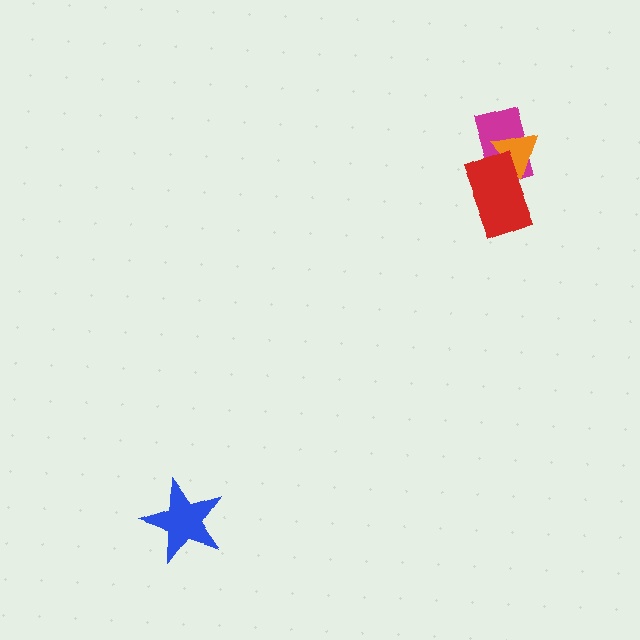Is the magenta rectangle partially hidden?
Yes, it is partially covered by another shape.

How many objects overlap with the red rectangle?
2 objects overlap with the red rectangle.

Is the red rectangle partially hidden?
No, no other shape covers it.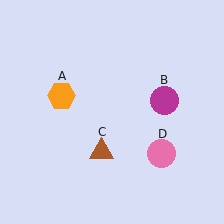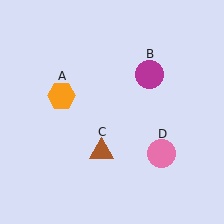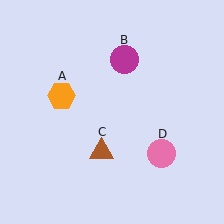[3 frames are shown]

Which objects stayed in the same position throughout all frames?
Orange hexagon (object A) and brown triangle (object C) and pink circle (object D) remained stationary.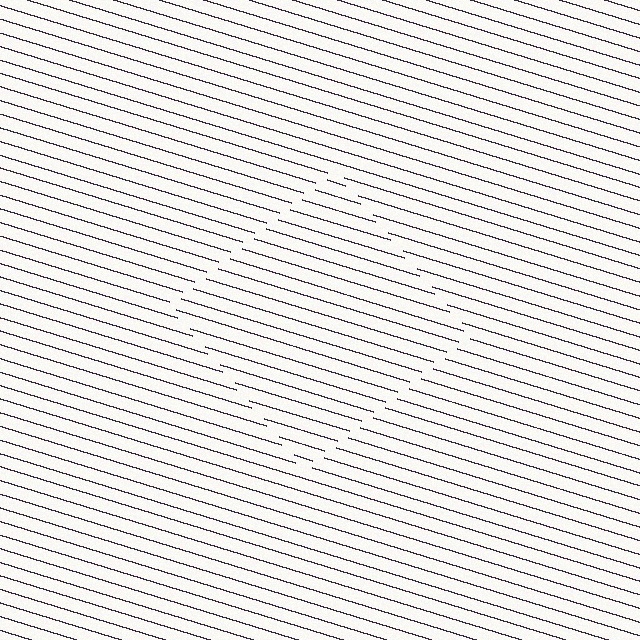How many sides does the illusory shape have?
4 sides — the line-ends trace a square.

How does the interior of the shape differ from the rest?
The interior of the shape contains the same grating, shifted by half a period — the contour is defined by the phase discontinuity where line-ends from the inner and outer gratings abut.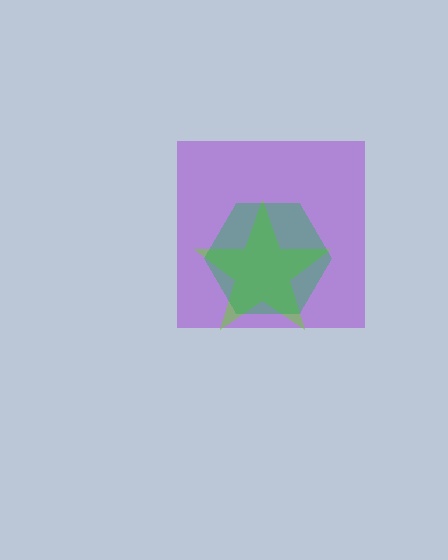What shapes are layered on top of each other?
The layered shapes are: a purple square, a lime star, a green hexagon.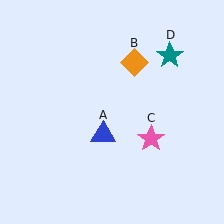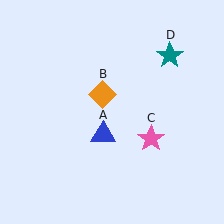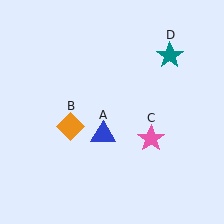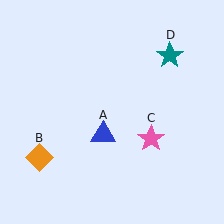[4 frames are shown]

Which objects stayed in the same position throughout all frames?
Blue triangle (object A) and pink star (object C) and teal star (object D) remained stationary.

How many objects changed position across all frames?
1 object changed position: orange diamond (object B).